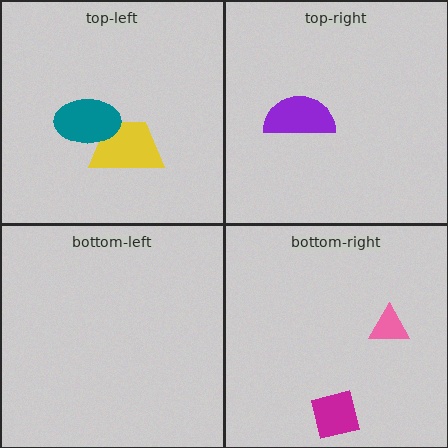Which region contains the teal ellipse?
The top-left region.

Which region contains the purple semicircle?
The top-right region.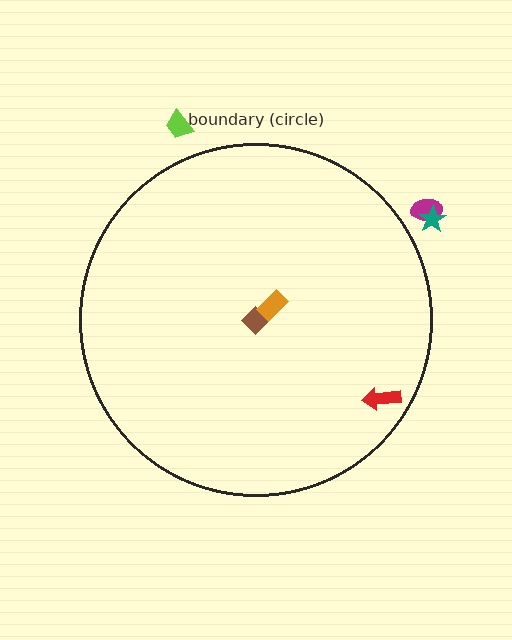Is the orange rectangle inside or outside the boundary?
Inside.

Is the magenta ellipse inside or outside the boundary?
Outside.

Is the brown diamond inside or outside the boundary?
Inside.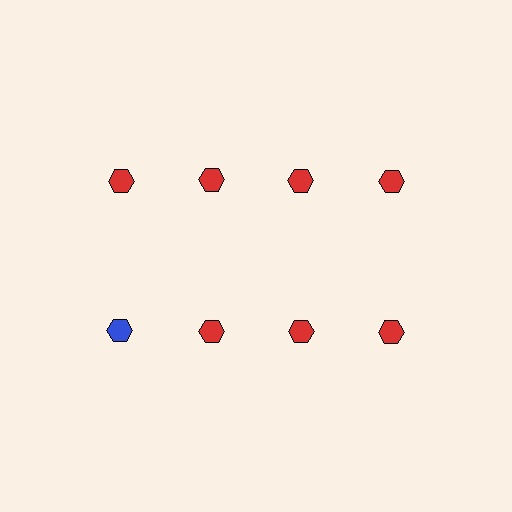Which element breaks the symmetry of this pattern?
The blue hexagon in the second row, leftmost column breaks the symmetry. All other shapes are red hexagons.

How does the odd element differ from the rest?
It has a different color: blue instead of red.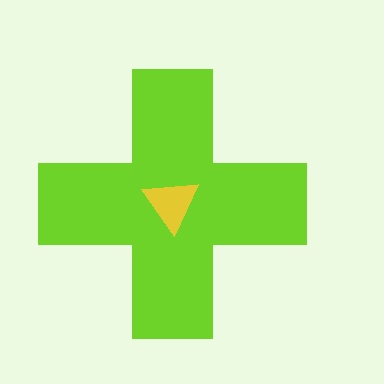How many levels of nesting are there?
2.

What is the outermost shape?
The lime cross.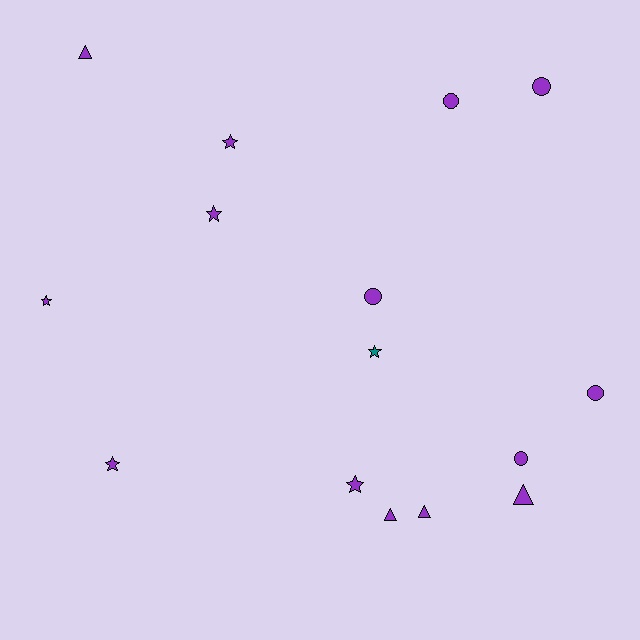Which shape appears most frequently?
Star, with 6 objects.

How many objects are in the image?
There are 15 objects.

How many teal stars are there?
There is 1 teal star.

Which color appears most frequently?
Purple, with 14 objects.